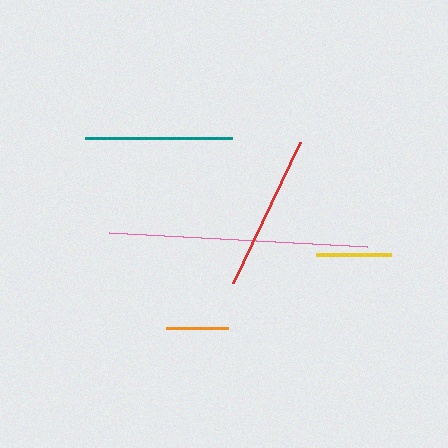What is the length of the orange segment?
The orange segment is approximately 62 pixels long.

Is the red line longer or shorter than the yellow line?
The red line is longer than the yellow line.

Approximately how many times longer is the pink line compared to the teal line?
The pink line is approximately 1.8 times the length of the teal line.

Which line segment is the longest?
The pink line is the longest at approximately 258 pixels.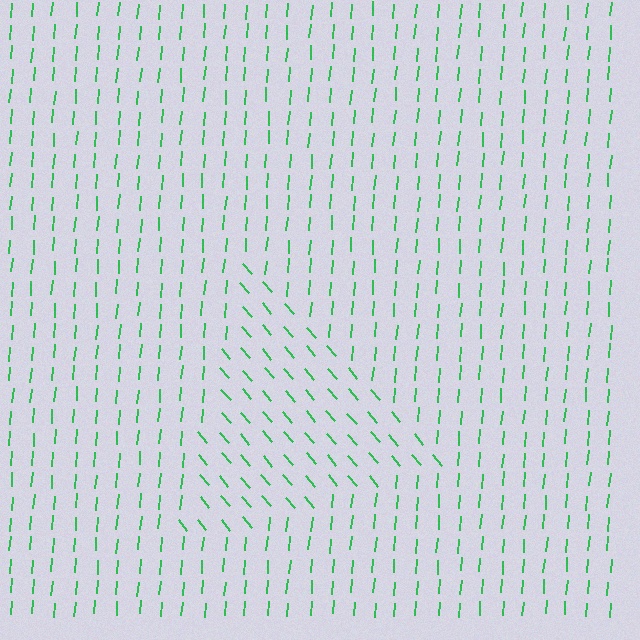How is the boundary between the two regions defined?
The boundary is defined purely by a change in line orientation (approximately 45 degrees difference). All lines are the same color and thickness.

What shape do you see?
I see a triangle.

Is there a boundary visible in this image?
Yes, there is a texture boundary formed by a change in line orientation.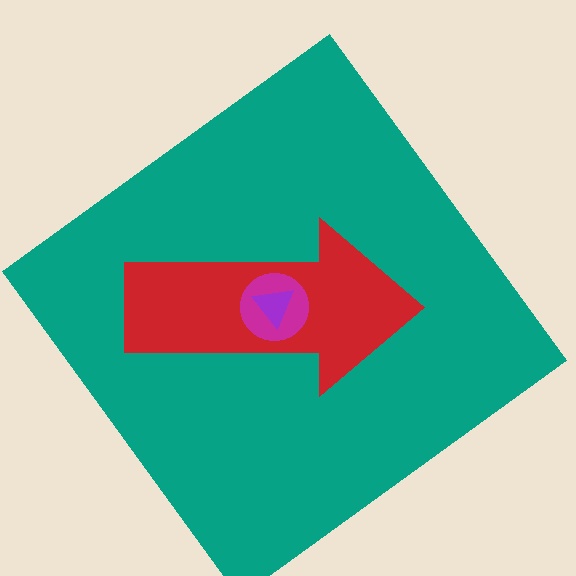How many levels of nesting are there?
4.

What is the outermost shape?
The teal diamond.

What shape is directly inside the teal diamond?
The red arrow.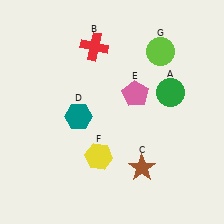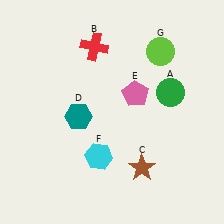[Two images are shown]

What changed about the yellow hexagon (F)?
In Image 1, F is yellow. In Image 2, it changed to cyan.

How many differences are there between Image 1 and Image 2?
There is 1 difference between the two images.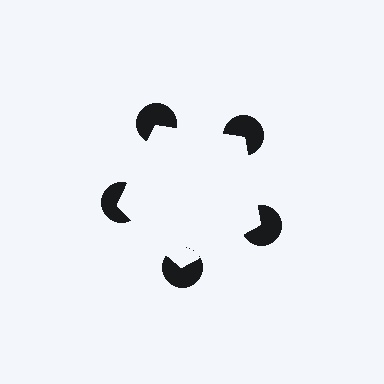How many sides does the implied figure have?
5 sides.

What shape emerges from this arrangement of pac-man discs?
An illusory pentagon — its edges are inferred from the aligned wedge cuts in the pac-man discs, not physically drawn.